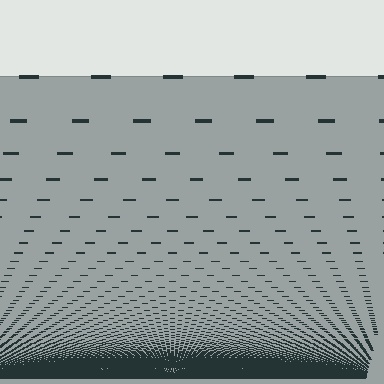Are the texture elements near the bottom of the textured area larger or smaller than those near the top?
Smaller. The gradient is inverted — elements near the bottom are smaller and denser.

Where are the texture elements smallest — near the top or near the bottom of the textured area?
Near the bottom.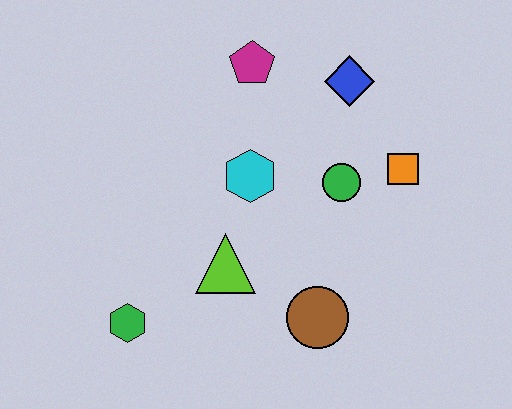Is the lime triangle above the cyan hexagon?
No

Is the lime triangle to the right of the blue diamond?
No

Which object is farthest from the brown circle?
The magenta pentagon is farthest from the brown circle.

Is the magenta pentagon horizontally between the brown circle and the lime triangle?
Yes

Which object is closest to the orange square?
The green circle is closest to the orange square.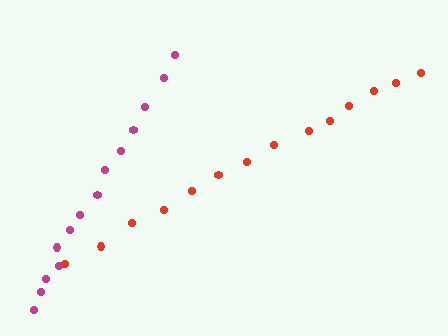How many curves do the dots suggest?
There are 2 distinct paths.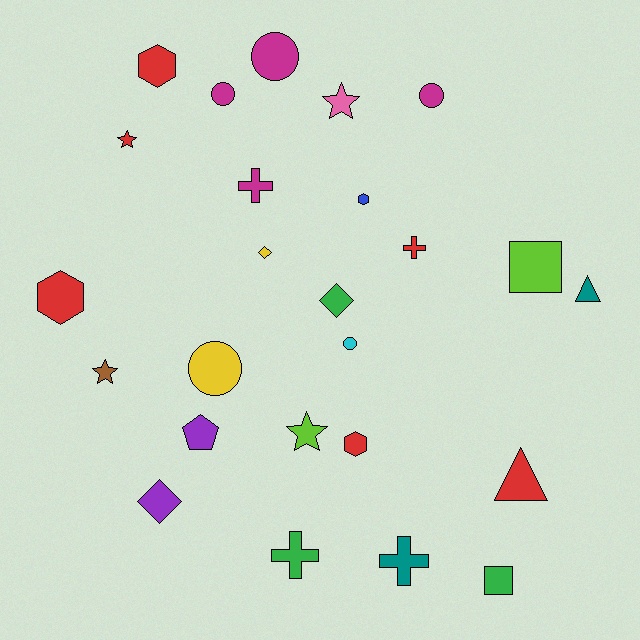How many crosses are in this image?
There are 4 crosses.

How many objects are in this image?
There are 25 objects.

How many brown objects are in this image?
There is 1 brown object.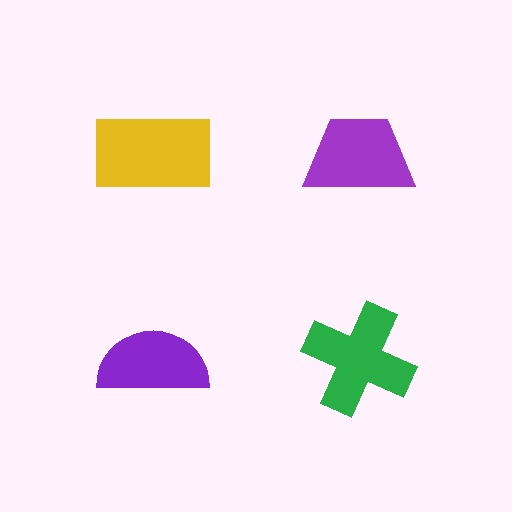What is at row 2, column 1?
A purple semicircle.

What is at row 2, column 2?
A green cross.